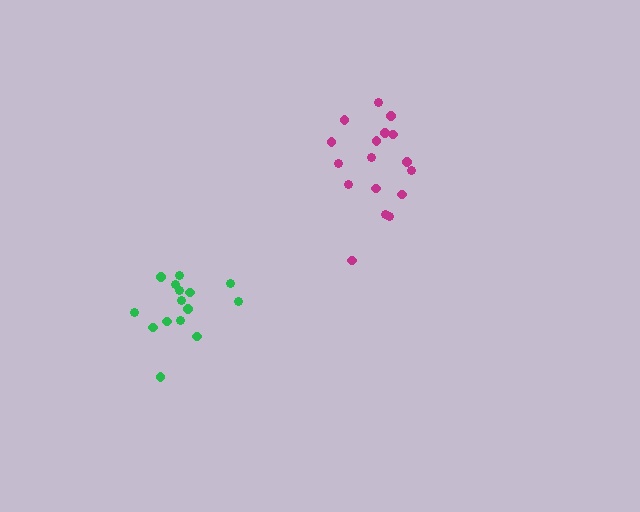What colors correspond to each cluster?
The clusters are colored: magenta, green.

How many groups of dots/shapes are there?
There are 2 groups.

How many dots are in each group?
Group 1: 17 dots, Group 2: 15 dots (32 total).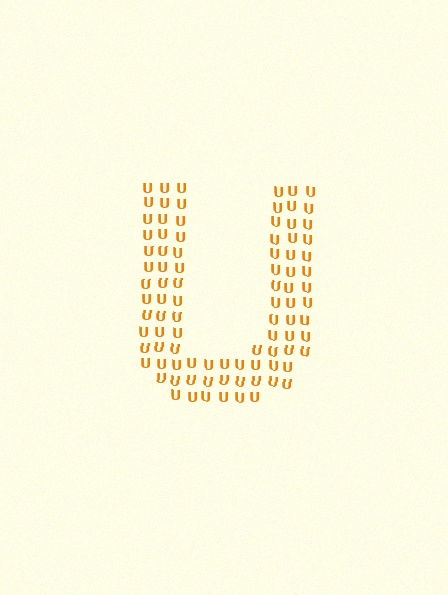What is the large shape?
The large shape is the letter U.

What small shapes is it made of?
It is made of small letter U's.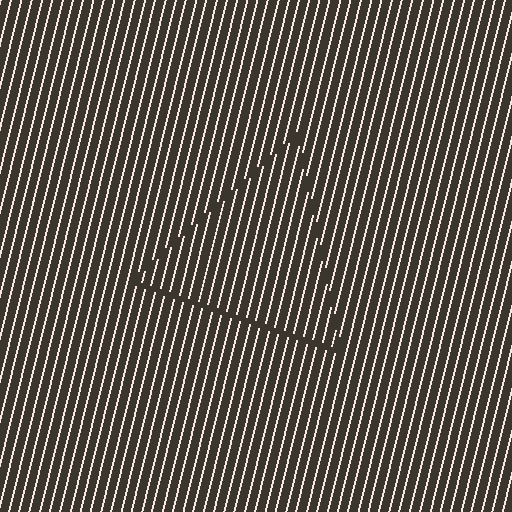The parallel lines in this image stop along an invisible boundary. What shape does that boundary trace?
An illusory triangle. The interior of the shape contains the same grating, shifted by half a period — the contour is defined by the phase discontinuity where line-ends from the inner and outer gratings abut.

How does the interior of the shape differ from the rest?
The interior of the shape contains the same grating, shifted by half a period — the contour is defined by the phase discontinuity where line-ends from the inner and outer gratings abut.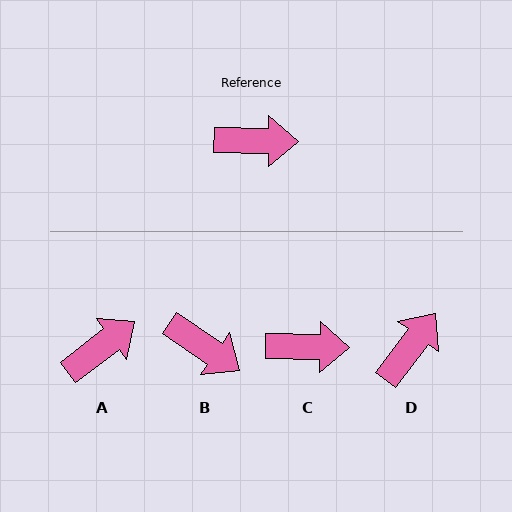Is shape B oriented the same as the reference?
No, it is off by about 33 degrees.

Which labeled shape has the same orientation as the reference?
C.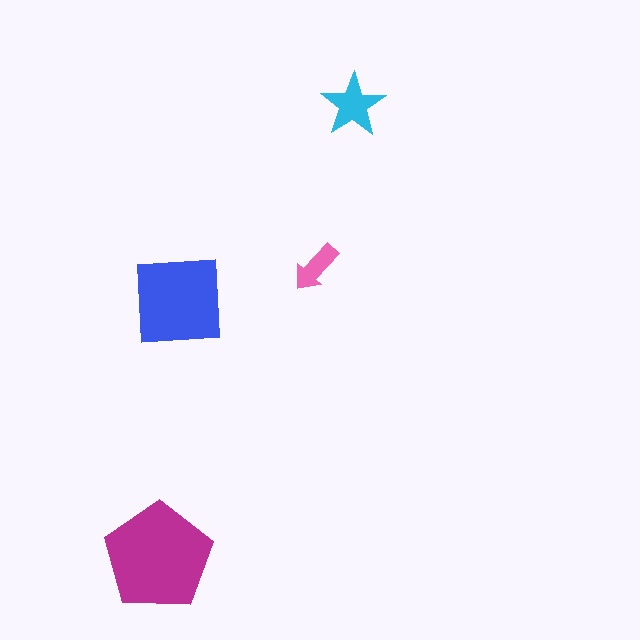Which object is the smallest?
The pink arrow.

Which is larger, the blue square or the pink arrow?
The blue square.